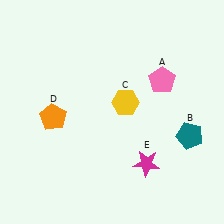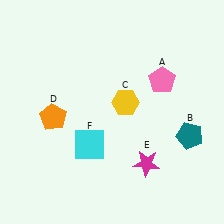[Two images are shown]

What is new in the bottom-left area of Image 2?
A cyan square (F) was added in the bottom-left area of Image 2.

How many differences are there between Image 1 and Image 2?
There is 1 difference between the two images.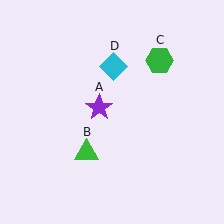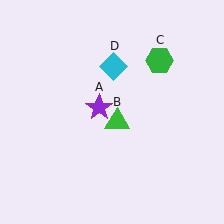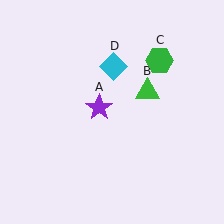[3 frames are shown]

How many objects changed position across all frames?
1 object changed position: green triangle (object B).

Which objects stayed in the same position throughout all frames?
Purple star (object A) and green hexagon (object C) and cyan diamond (object D) remained stationary.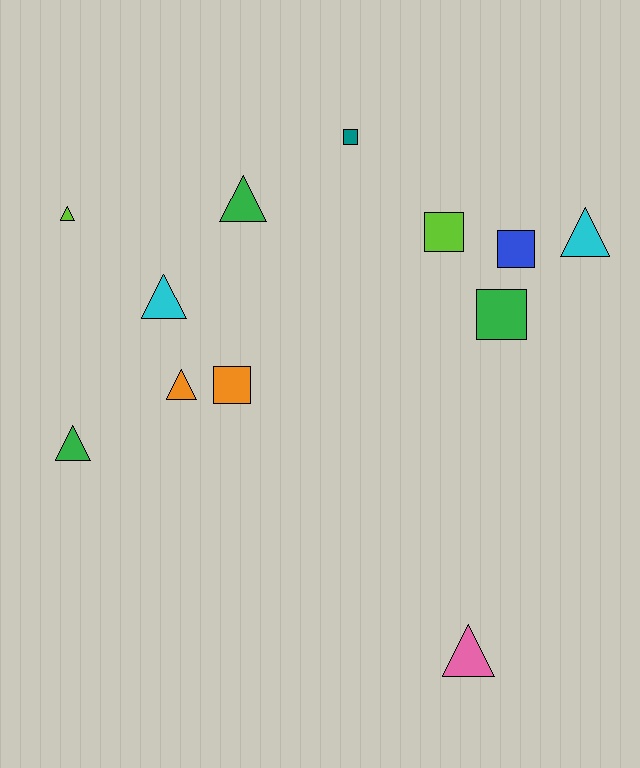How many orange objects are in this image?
There are 2 orange objects.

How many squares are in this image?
There are 5 squares.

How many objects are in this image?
There are 12 objects.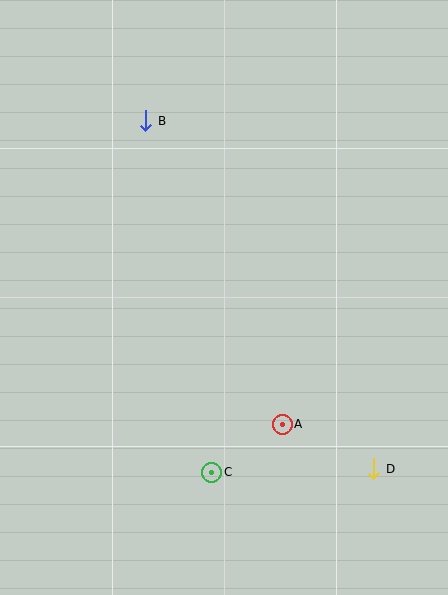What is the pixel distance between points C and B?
The distance between C and B is 358 pixels.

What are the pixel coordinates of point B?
Point B is at (146, 121).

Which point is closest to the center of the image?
Point A at (282, 424) is closest to the center.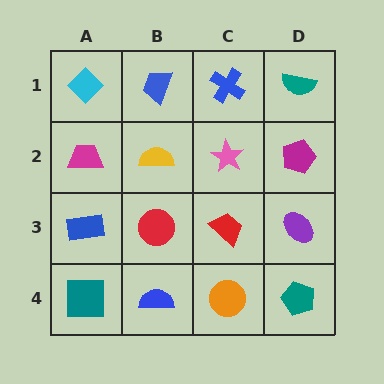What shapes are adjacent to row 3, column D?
A magenta pentagon (row 2, column D), a teal pentagon (row 4, column D), a red trapezoid (row 3, column C).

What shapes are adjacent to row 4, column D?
A purple ellipse (row 3, column D), an orange circle (row 4, column C).